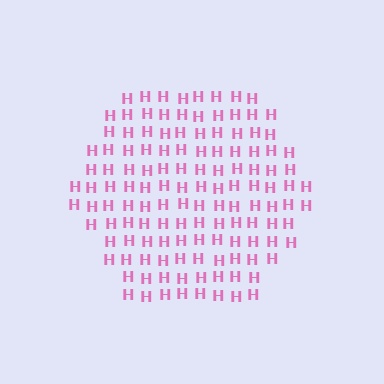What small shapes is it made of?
It is made of small letter H's.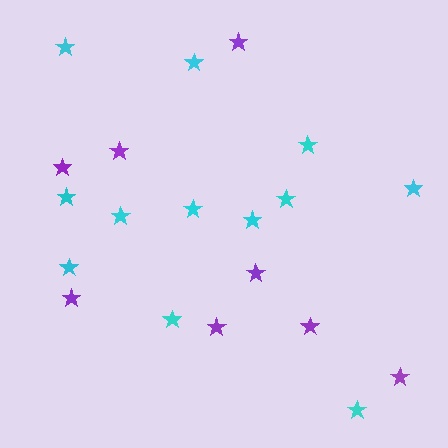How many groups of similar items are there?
There are 2 groups: one group of purple stars (8) and one group of cyan stars (12).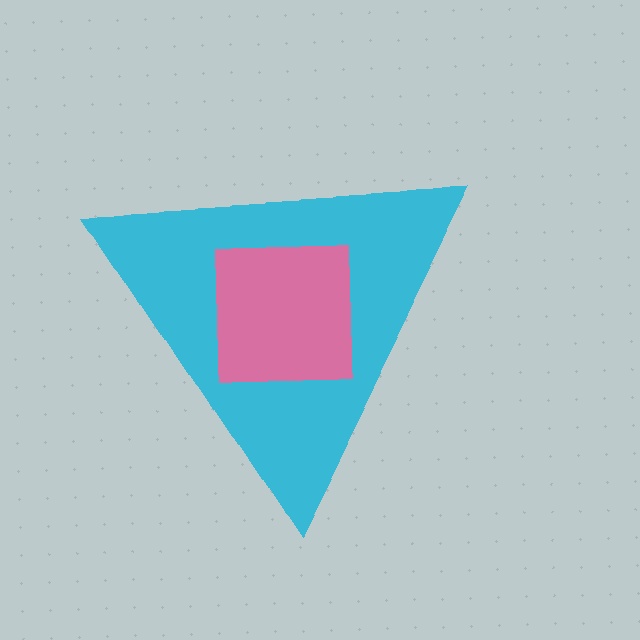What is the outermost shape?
The cyan triangle.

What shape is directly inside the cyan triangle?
The pink square.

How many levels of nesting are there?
2.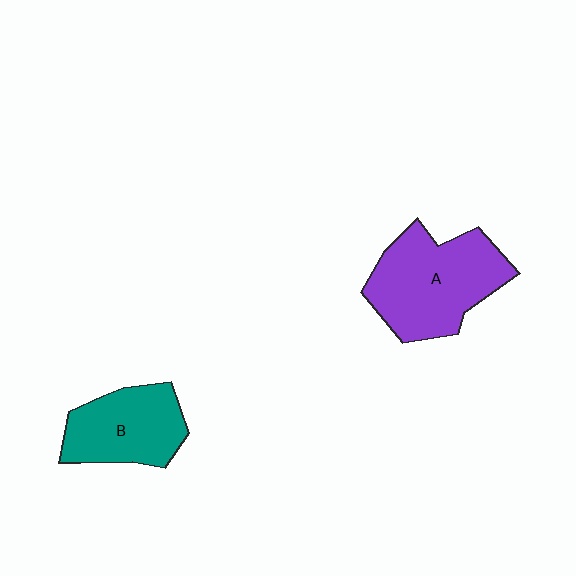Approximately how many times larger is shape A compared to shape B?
Approximately 1.4 times.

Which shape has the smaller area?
Shape B (teal).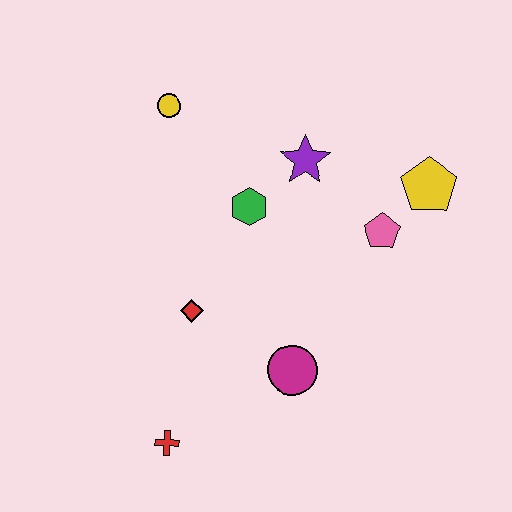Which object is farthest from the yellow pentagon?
The red cross is farthest from the yellow pentagon.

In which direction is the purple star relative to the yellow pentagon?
The purple star is to the left of the yellow pentagon.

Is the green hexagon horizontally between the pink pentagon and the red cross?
Yes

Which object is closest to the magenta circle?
The red diamond is closest to the magenta circle.